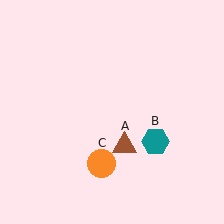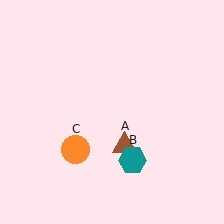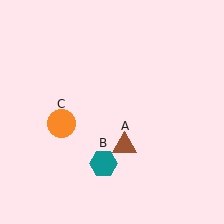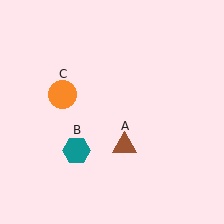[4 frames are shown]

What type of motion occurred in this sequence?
The teal hexagon (object B), orange circle (object C) rotated clockwise around the center of the scene.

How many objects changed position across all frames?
2 objects changed position: teal hexagon (object B), orange circle (object C).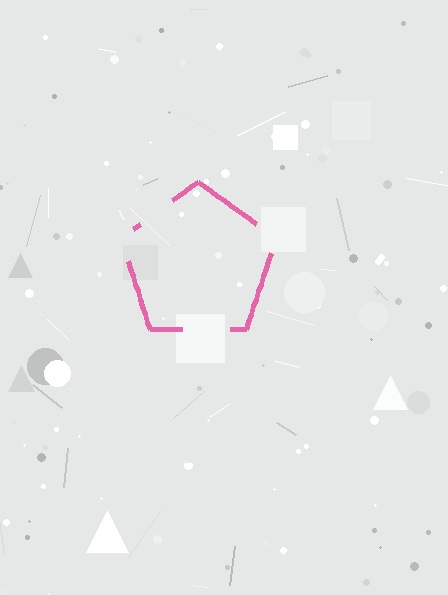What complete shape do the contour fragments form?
The contour fragments form a pentagon.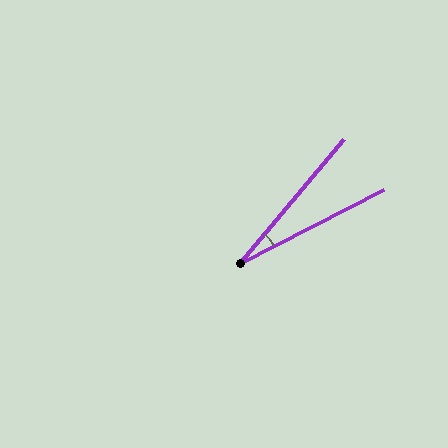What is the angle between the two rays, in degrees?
Approximately 23 degrees.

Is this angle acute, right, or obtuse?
It is acute.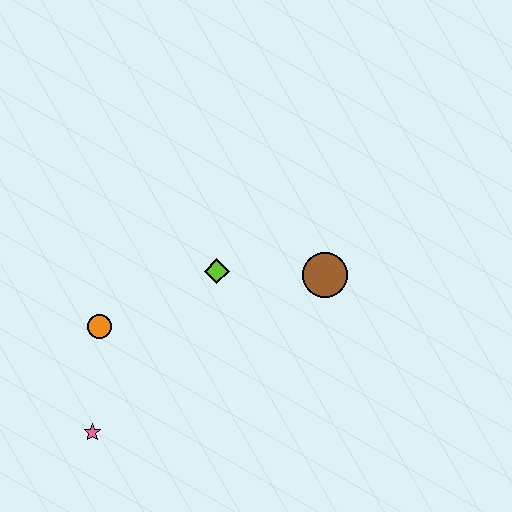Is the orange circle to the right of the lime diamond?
No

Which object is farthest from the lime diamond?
The pink star is farthest from the lime diamond.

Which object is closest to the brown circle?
The lime diamond is closest to the brown circle.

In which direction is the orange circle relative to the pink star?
The orange circle is above the pink star.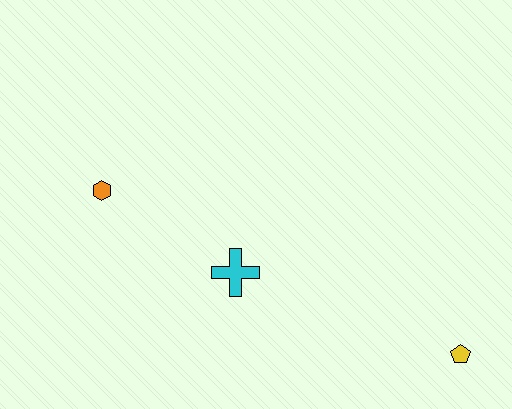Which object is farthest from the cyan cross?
The yellow pentagon is farthest from the cyan cross.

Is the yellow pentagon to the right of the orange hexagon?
Yes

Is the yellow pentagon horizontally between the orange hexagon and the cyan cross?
No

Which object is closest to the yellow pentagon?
The cyan cross is closest to the yellow pentagon.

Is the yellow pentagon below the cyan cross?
Yes